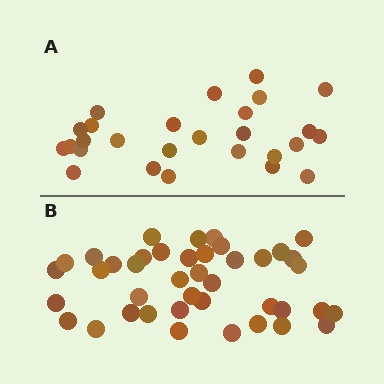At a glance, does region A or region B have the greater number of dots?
Region B (the bottom region) has more dots.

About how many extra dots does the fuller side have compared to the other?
Region B has approximately 15 more dots than region A.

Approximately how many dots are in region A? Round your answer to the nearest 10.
About 30 dots. (The exact count is 27, which rounds to 30.)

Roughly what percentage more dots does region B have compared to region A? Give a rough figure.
About 50% more.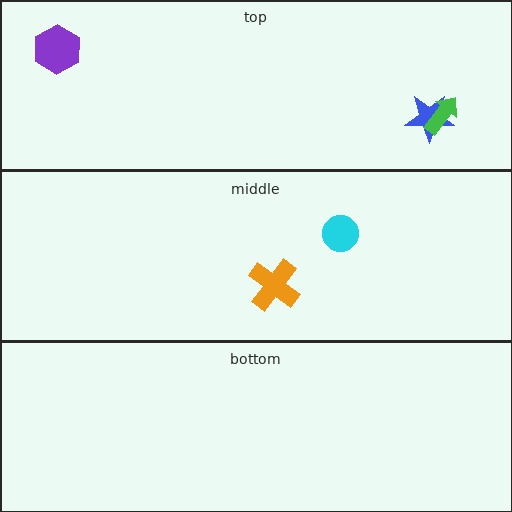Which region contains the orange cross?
The middle region.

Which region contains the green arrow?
The top region.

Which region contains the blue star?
The top region.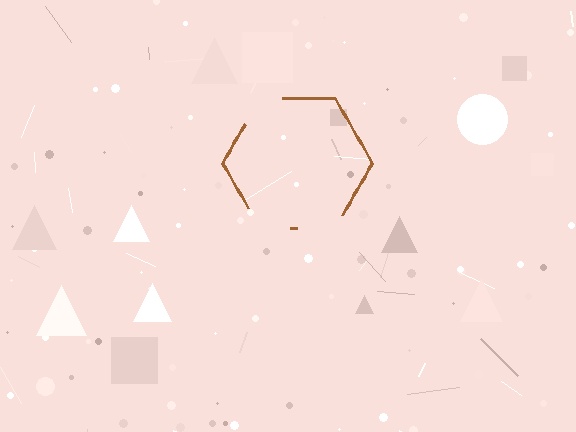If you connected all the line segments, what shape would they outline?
They would outline a hexagon.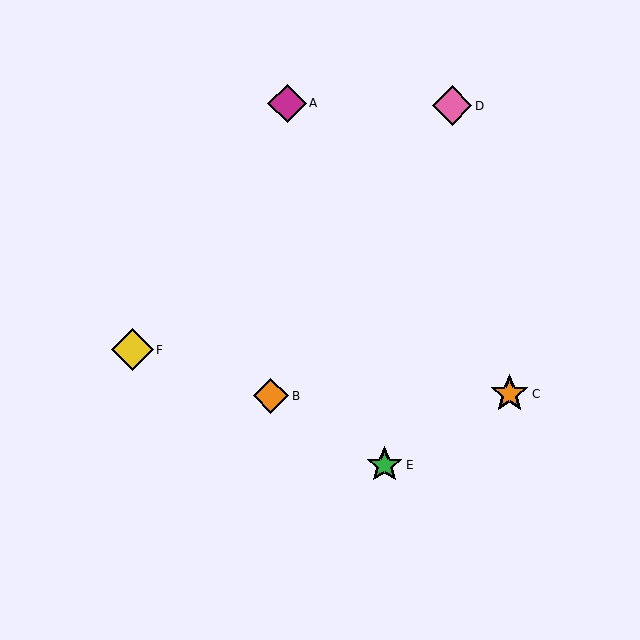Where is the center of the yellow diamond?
The center of the yellow diamond is at (132, 350).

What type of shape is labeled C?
Shape C is an orange star.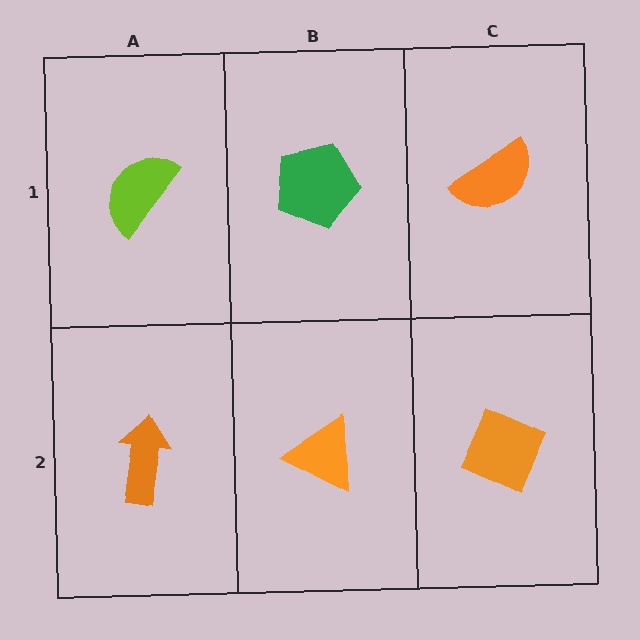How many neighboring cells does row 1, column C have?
2.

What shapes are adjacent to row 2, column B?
A green pentagon (row 1, column B), an orange arrow (row 2, column A), an orange diamond (row 2, column C).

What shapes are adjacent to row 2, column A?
A lime semicircle (row 1, column A), an orange triangle (row 2, column B).